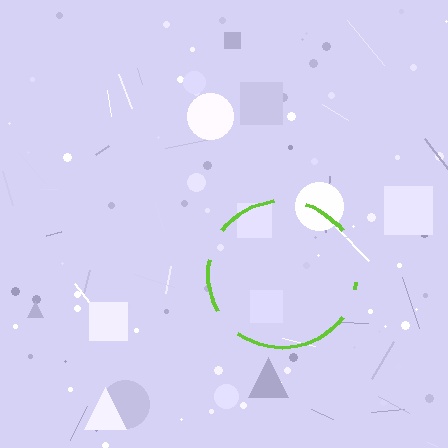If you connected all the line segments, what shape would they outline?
They would outline a circle.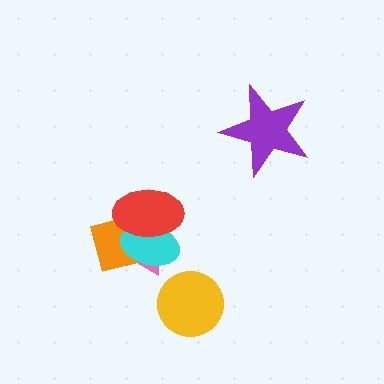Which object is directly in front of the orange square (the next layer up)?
The cyan ellipse is directly in front of the orange square.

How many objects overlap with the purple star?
0 objects overlap with the purple star.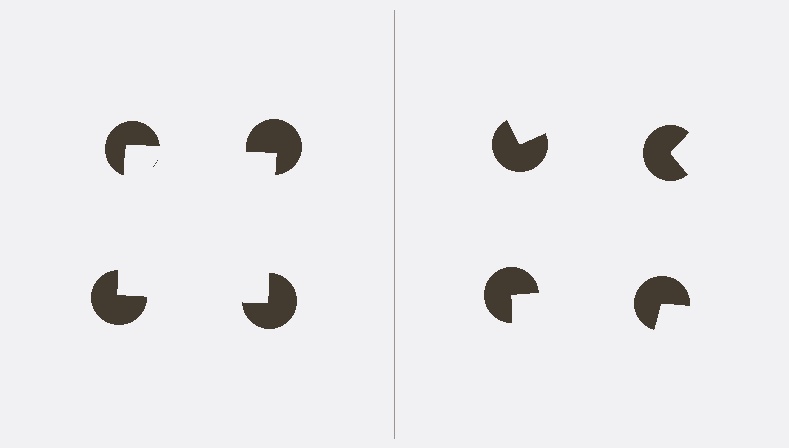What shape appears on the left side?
An illusory square.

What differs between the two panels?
The pac-man discs are positioned identically on both sides; only the wedge orientations differ. On the left they align to a square; on the right they are misaligned.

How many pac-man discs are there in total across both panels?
8 — 4 on each side.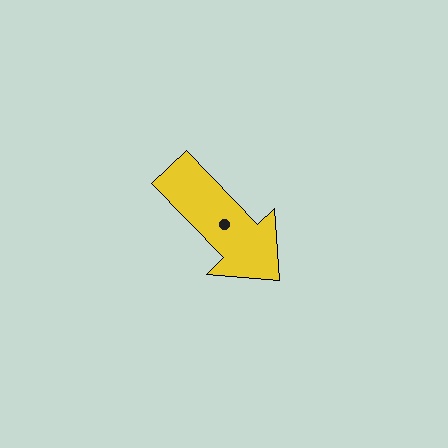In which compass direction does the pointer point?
Southeast.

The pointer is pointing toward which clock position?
Roughly 5 o'clock.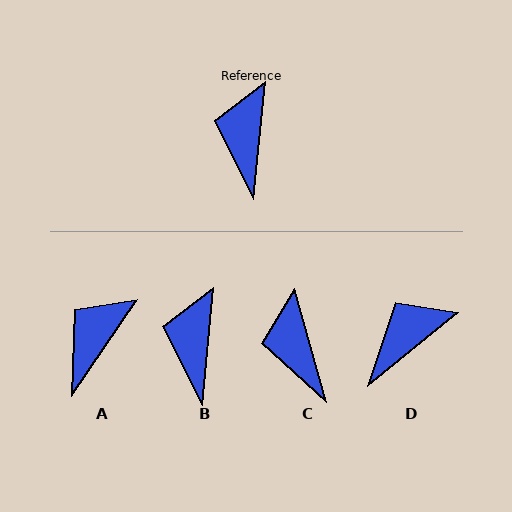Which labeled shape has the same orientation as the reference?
B.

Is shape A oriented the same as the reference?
No, it is off by about 28 degrees.